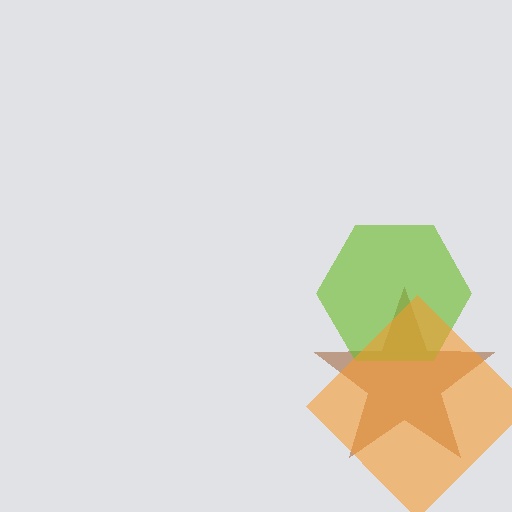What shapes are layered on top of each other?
The layered shapes are: a brown star, a lime hexagon, an orange diamond.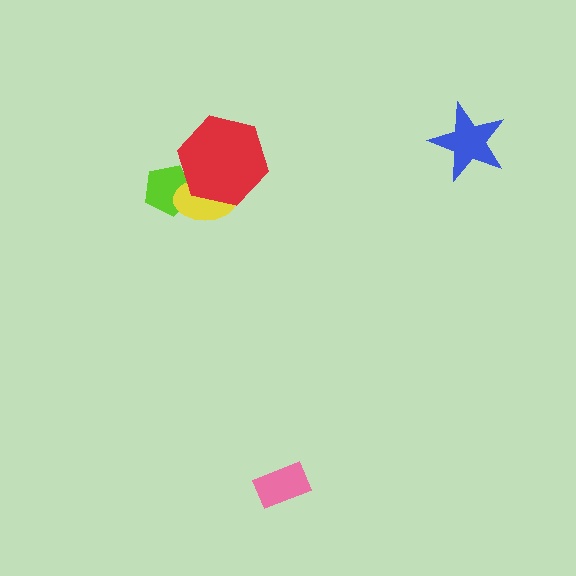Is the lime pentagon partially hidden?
Yes, it is partially covered by another shape.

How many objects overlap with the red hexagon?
2 objects overlap with the red hexagon.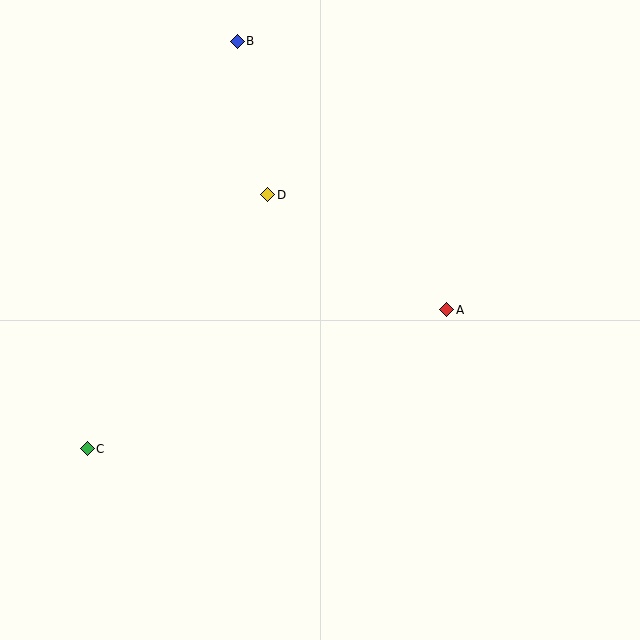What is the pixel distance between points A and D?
The distance between A and D is 213 pixels.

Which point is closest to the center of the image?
Point A at (447, 310) is closest to the center.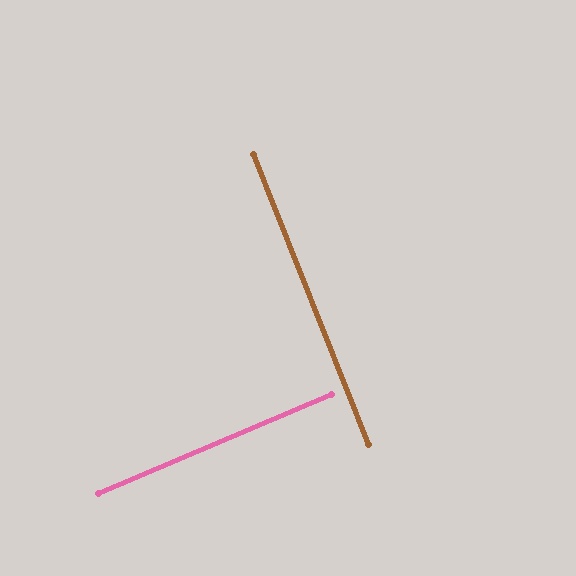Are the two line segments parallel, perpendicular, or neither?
Perpendicular — they meet at approximately 89°.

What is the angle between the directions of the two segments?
Approximately 89 degrees.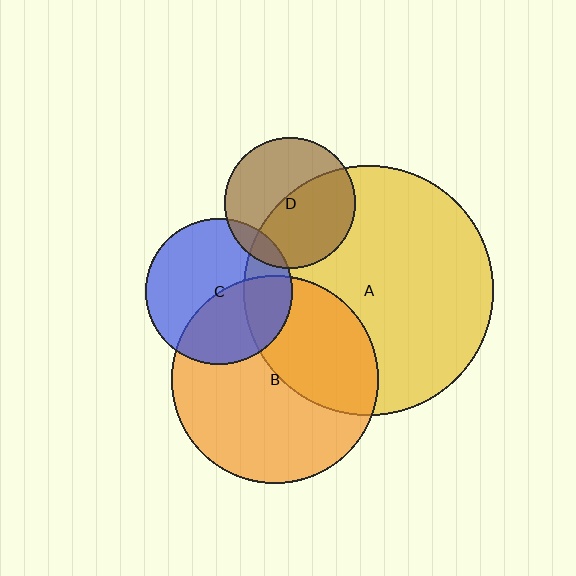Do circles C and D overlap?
Yes.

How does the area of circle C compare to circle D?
Approximately 1.3 times.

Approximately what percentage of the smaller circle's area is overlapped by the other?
Approximately 10%.